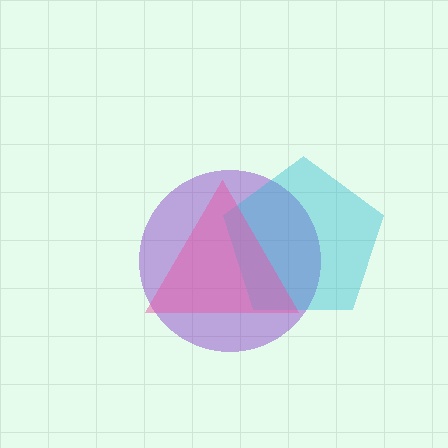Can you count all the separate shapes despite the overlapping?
Yes, there are 3 separate shapes.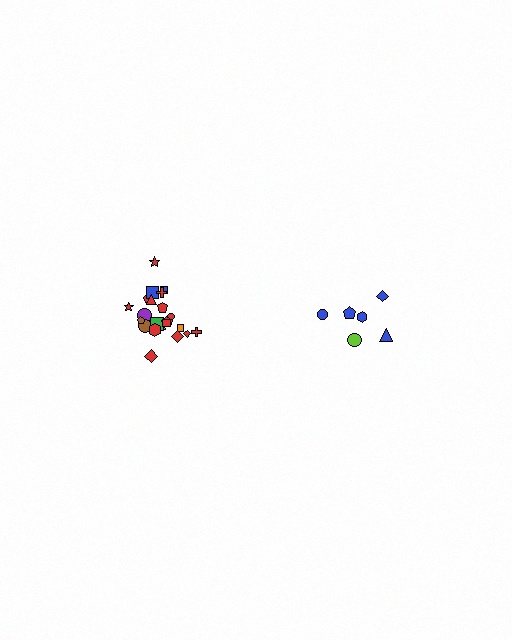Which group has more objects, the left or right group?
The left group.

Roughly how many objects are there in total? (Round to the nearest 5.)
Roughly 30 objects in total.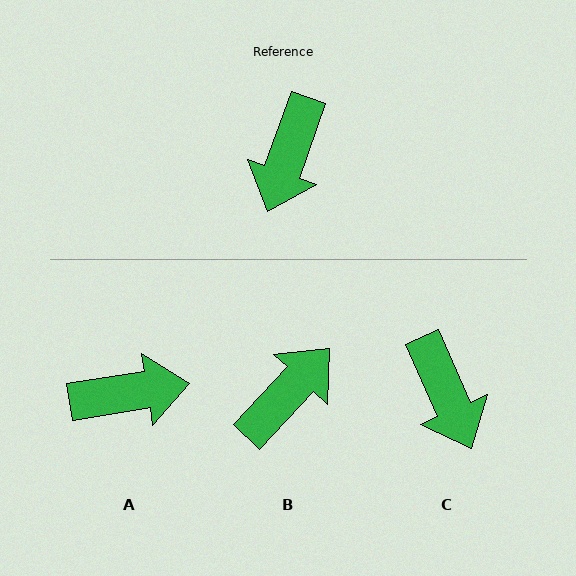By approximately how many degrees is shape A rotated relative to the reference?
Approximately 119 degrees counter-clockwise.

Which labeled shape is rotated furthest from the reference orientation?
B, about 157 degrees away.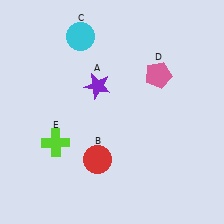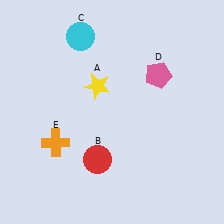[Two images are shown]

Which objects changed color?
A changed from purple to yellow. E changed from lime to orange.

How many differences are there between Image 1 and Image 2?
There are 2 differences between the two images.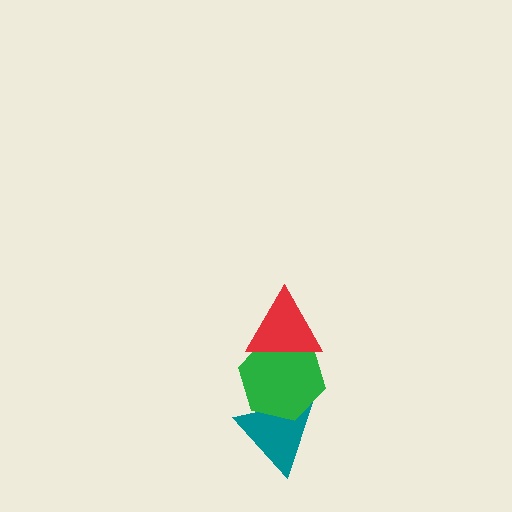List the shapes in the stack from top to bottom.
From top to bottom: the red triangle, the green hexagon, the teal triangle.